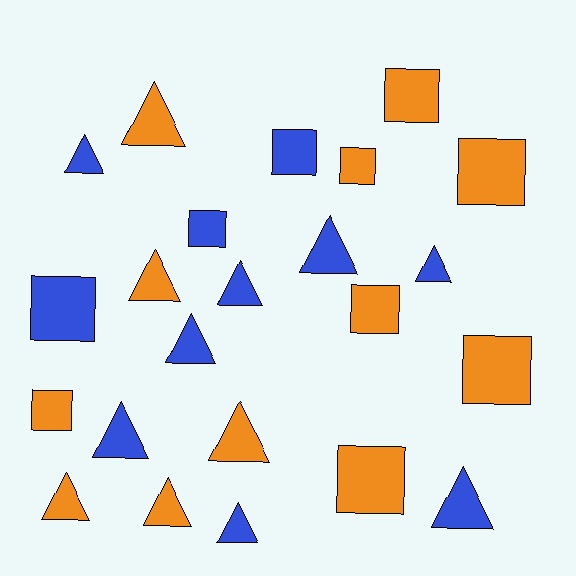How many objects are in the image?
There are 23 objects.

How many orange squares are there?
There are 7 orange squares.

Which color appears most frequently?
Orange, with 12 objects.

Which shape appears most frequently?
Triangle, with 13 objects.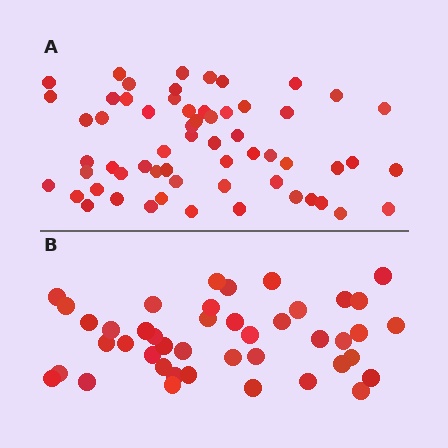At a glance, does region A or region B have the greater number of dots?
Region A (the top region) has more dots.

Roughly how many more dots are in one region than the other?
Region A has approximately 15 more dots than region B.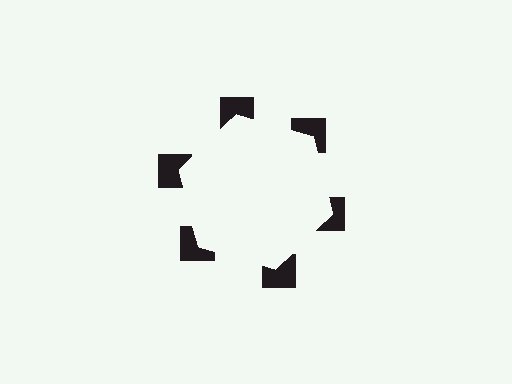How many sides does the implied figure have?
6 sides.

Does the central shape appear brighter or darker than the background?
It typically appears slightly brighter than the background, even though no actual brightness change is drawn.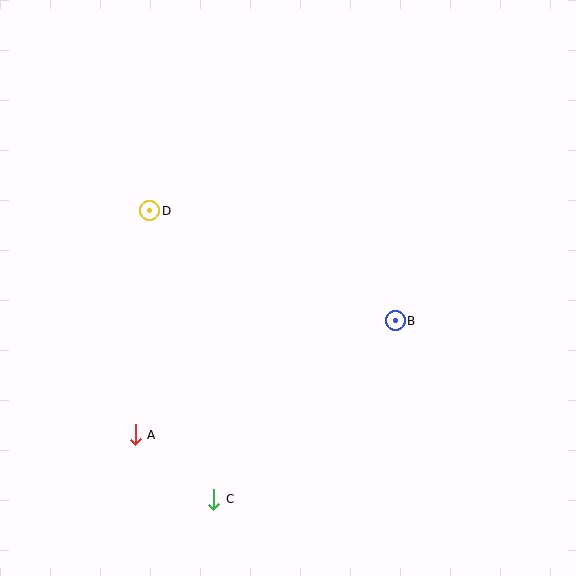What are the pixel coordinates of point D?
Point D is at (150, 211).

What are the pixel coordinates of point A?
Point A is at (135, 435).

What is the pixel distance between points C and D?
The distance between C and D is 295 pixels.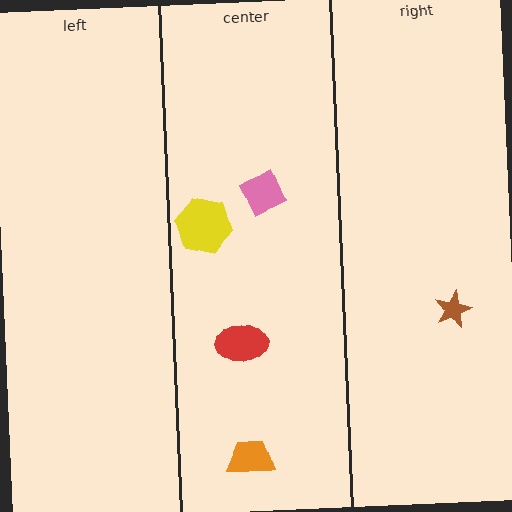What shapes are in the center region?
The pink diamond, the yellow hexagon, the red ellipse, the orange trapezoid.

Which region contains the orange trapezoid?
The center region.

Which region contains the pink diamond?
The center region.